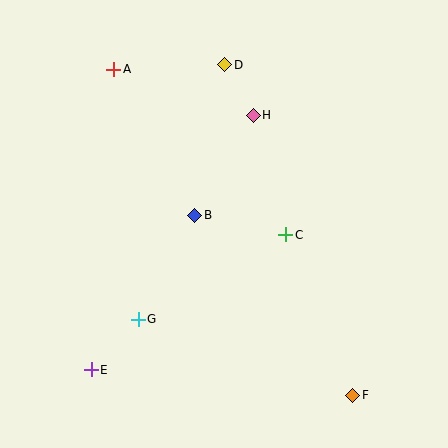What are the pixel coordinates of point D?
Point D is at (225, 65).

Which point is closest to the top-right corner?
Point H is closest to the top-right corner.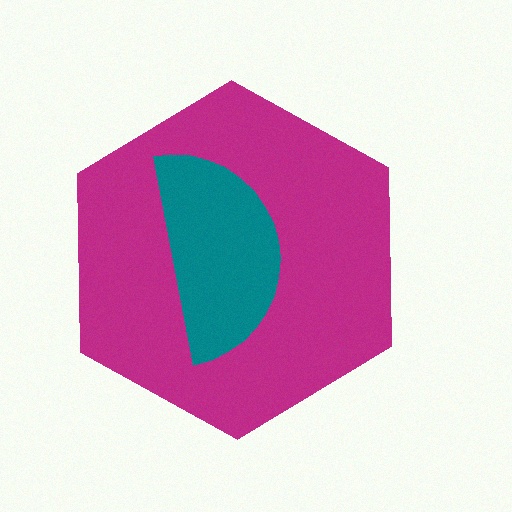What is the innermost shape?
The teal semicircle.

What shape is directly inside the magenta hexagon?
The teal semicircle.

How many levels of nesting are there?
2.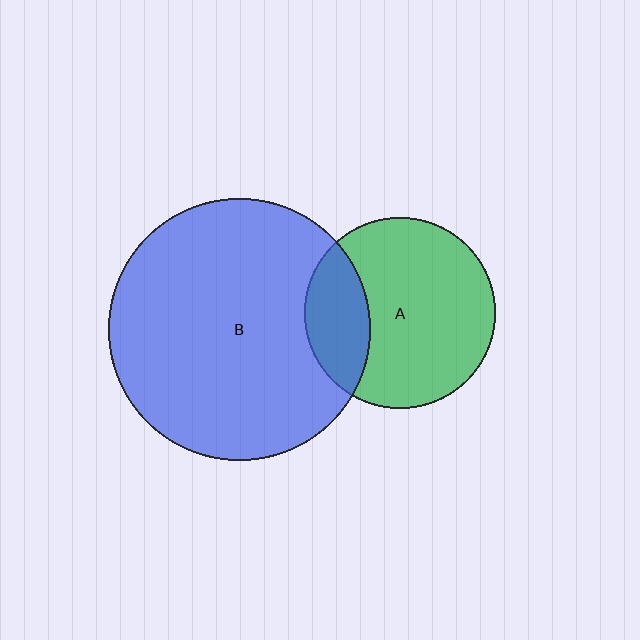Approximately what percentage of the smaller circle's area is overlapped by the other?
Approximately 25%.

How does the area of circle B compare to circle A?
Approximately 1.9 times.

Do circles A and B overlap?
Yes.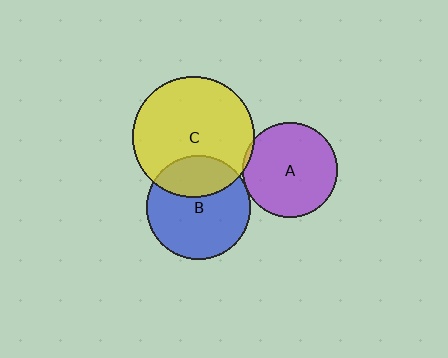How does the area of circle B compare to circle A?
Approximately 1.2 times.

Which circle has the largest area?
Circle C (yellow).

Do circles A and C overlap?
Yes.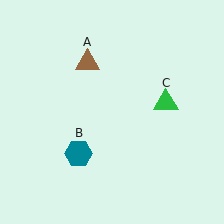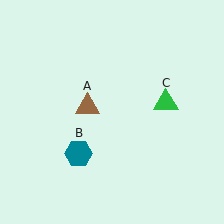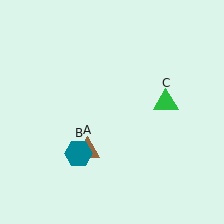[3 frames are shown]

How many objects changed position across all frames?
1 object changed position: brown triangle (object A).